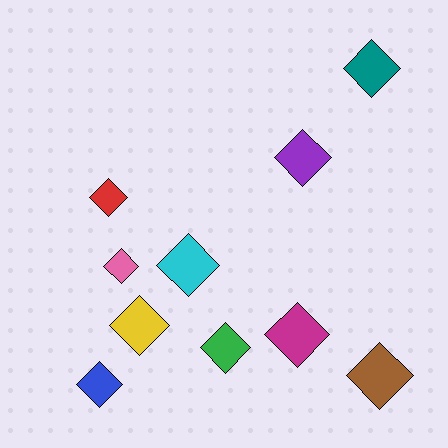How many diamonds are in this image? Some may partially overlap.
There are 10 diamonds.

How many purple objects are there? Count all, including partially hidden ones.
There is 1 purple object.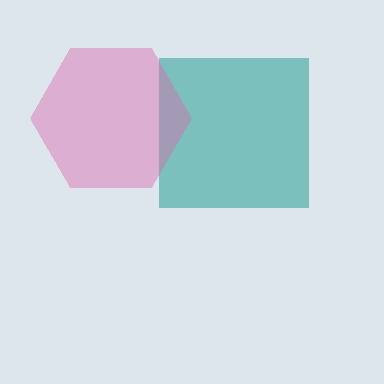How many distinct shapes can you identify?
There are 2 distinct shapes: a teal square, a pink hexagon.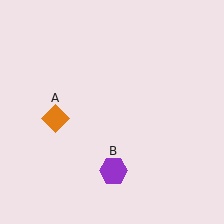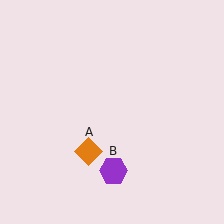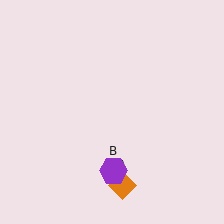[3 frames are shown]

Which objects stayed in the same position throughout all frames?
Purple hexagon (object B) remained stationary.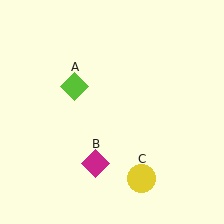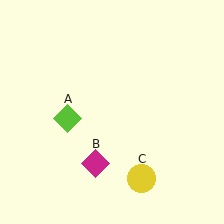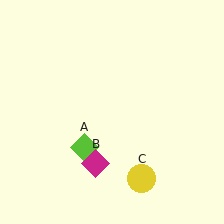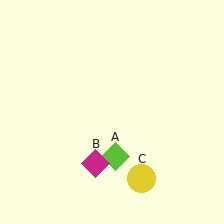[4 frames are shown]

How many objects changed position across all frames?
1 object changed position: lime diamond (object A).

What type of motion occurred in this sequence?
The lime diamond (object A) rotated counterclockwise around the center of the scene.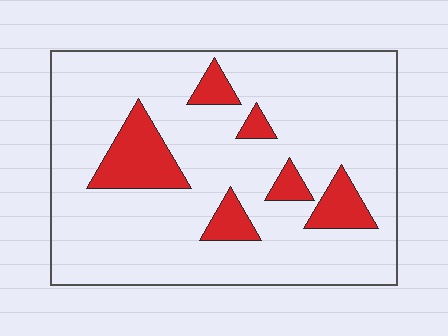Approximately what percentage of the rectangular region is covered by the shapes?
Approximately 15%.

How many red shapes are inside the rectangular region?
6.